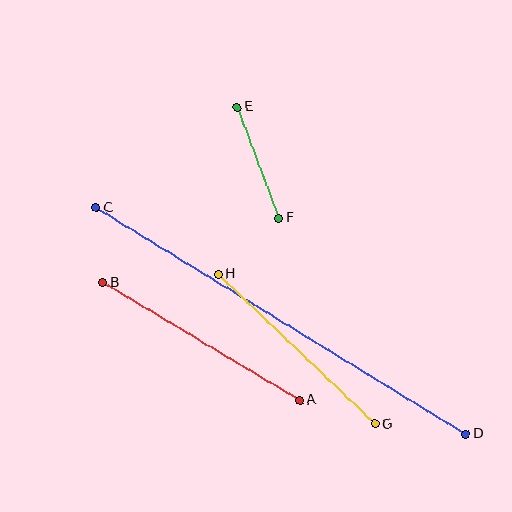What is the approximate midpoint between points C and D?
The midpoint is at approximately (281, 321) pixels.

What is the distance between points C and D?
The distance is approximately 434 pixels.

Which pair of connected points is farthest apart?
Points C and D are farthest apart.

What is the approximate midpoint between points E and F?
The midpoint is at approximately (258, 162) pixels.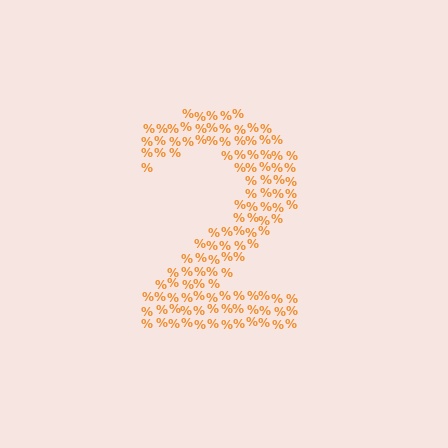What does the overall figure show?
The overall figure shows the digit 2.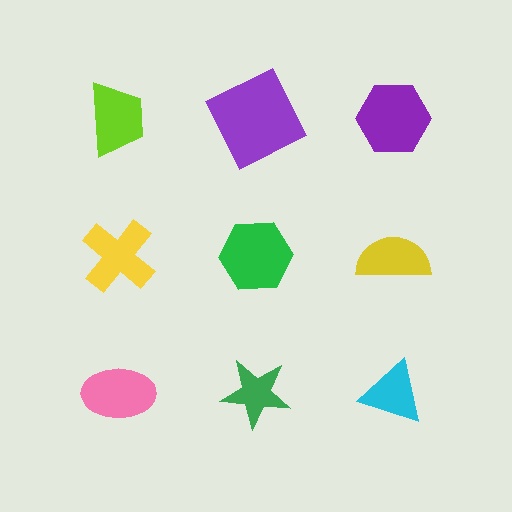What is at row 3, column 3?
A cyan triangle.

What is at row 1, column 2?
A purple square.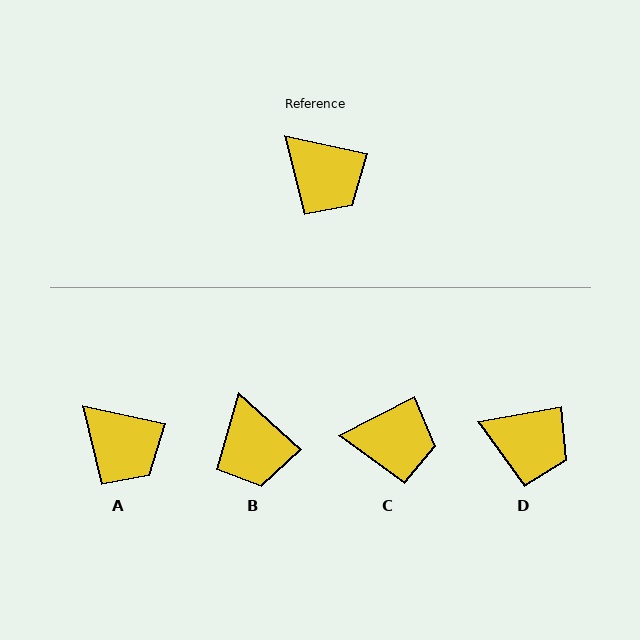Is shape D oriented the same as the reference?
No, it is off by about 22 degrees.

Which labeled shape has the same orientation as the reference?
A.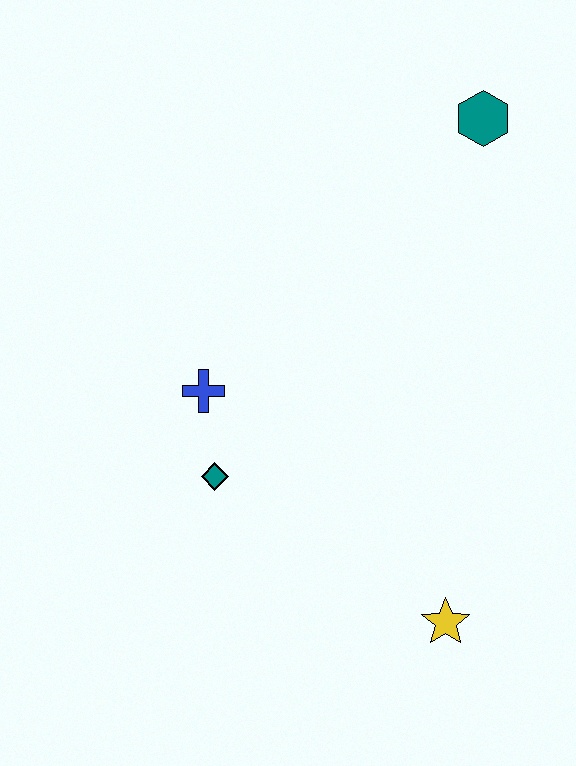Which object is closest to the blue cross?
The teal diamond is closest to the blue cross.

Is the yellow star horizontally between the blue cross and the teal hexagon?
Yes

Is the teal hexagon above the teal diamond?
Yes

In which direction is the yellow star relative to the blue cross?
The yellow star is to the right of the blue cross.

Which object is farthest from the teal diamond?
The teal hexagon is farthest from the teal diamond.